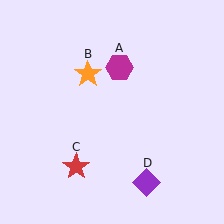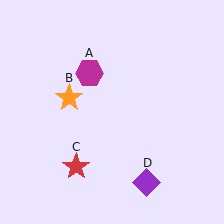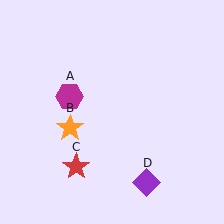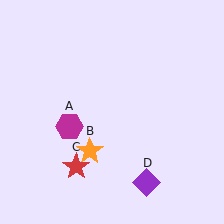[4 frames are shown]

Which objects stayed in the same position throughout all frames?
Red star (object C) and purple diamond (object D) remained stationary.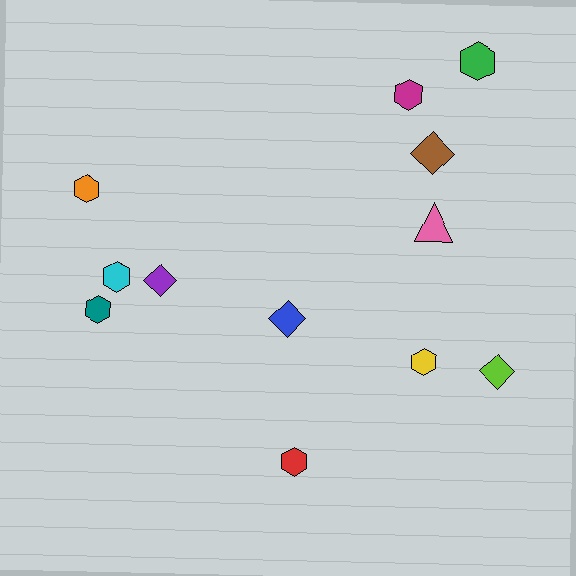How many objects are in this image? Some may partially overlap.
There are 12 objects.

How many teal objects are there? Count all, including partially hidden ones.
There is 1 teal object.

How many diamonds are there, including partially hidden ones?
There are 4 diamonds.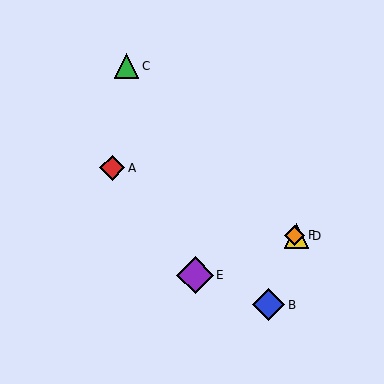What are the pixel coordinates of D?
Object D is at (297, 236).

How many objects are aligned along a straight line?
3 objects (A, D, F) are aligned along a straight line.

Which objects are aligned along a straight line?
Objects A, D, F are aligned along a straight line.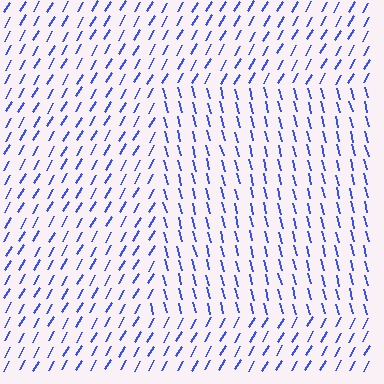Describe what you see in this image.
The image is filled with small blue line segments. A rectangle region in the image has lines oriented differently from the surrounding lines, creating a visible texture boundary.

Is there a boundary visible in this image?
Yes, there is a texture boundary formed by a change in line orientation.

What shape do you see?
I see a rectangle.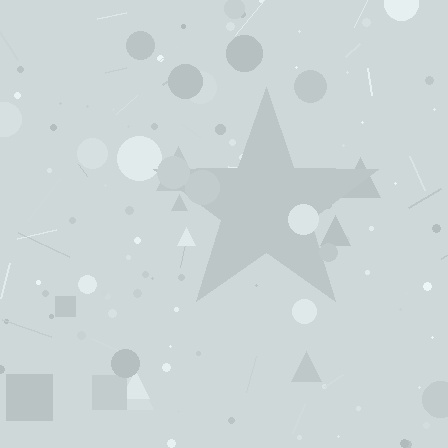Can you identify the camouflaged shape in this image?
The camouflaged shape is a star.